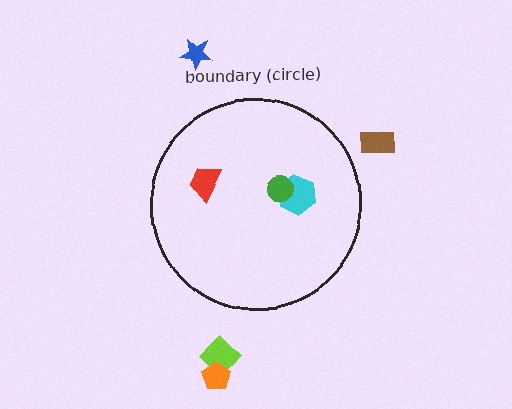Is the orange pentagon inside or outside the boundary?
Outside.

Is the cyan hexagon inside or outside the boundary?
Inside.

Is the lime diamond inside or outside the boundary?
Outside.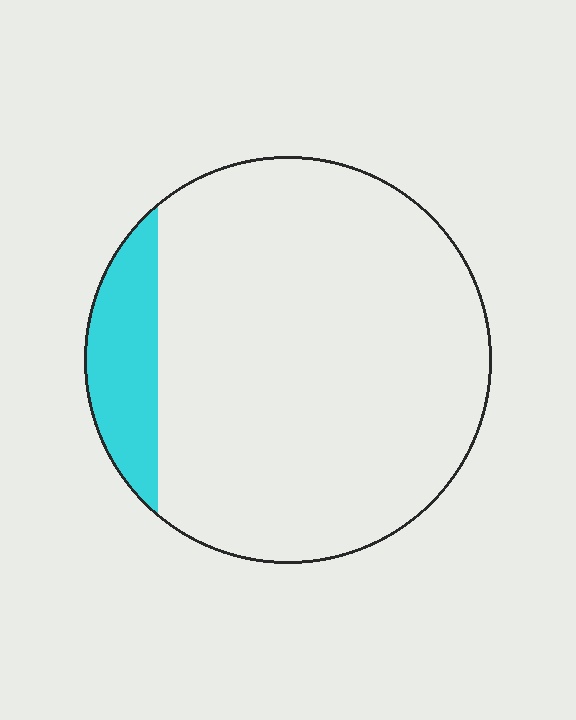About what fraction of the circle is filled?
About one eighth (1/8).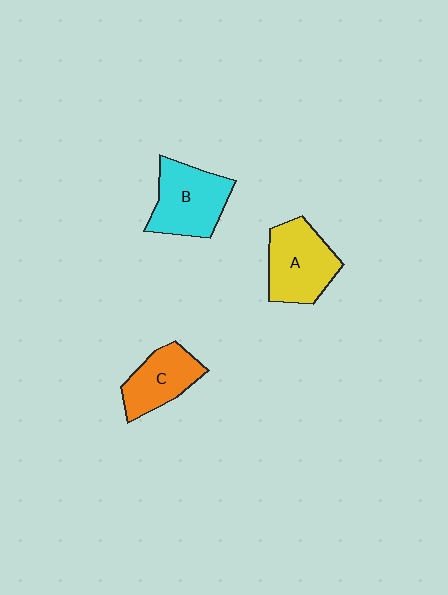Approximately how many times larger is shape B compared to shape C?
Approximately 1.3 times.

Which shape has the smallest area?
Shape C (orange).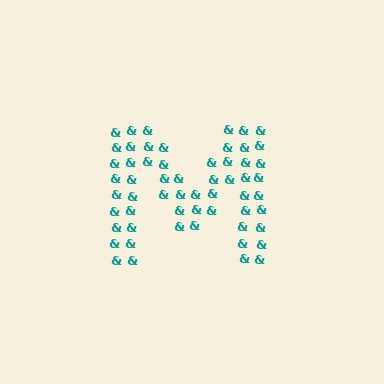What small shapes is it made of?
It is made of small ampersands.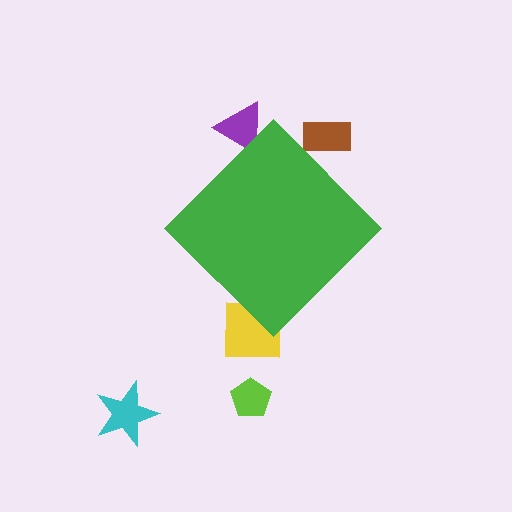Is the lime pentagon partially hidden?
No, the lime pentagon is fully visible.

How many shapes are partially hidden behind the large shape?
3 shapes are partially hidden.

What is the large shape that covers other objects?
A green diamond.